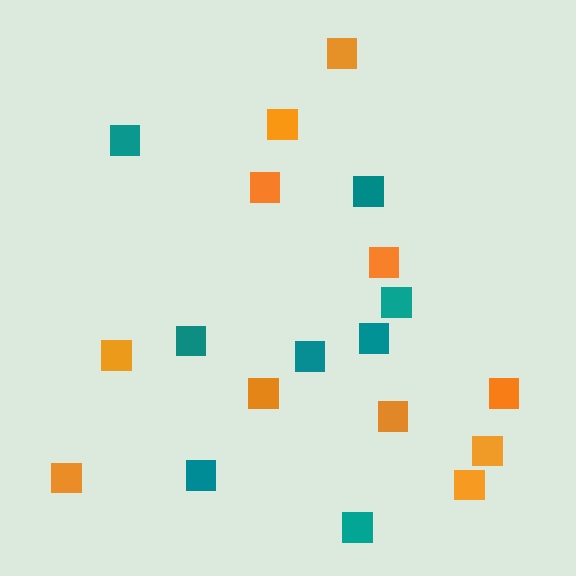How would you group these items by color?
There are 2 groups: one group of orange squares (11) and one group of teal squares (8).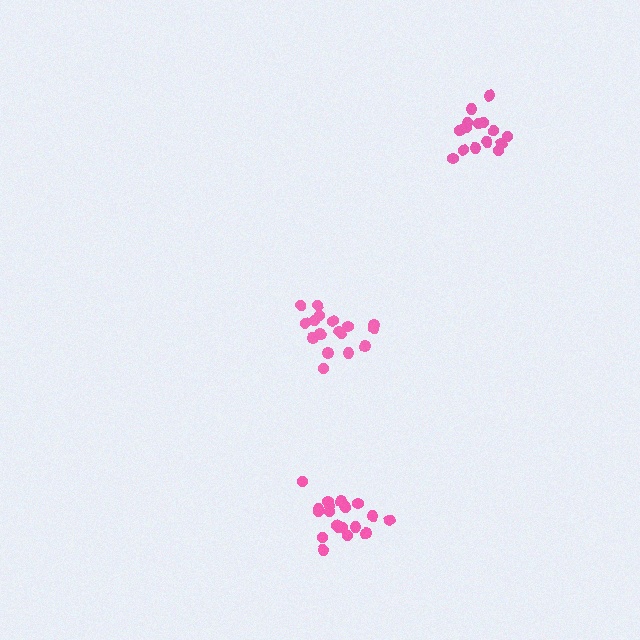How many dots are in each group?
Group 1: 16 dots, Group 2: 20 dots, Group 3: 17 dots (53 total).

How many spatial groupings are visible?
There are 3 spatial groupings.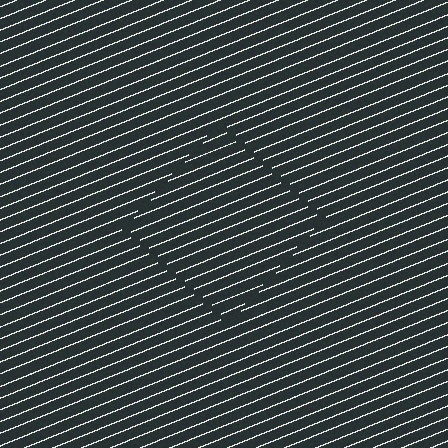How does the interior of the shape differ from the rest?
The interior of the shape contains the same grating, shifted by half a period — the contour is defined by the phase discontinuity where line-ends from the inner and outer gratings abut.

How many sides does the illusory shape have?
4 sides — the line-ends trace a square.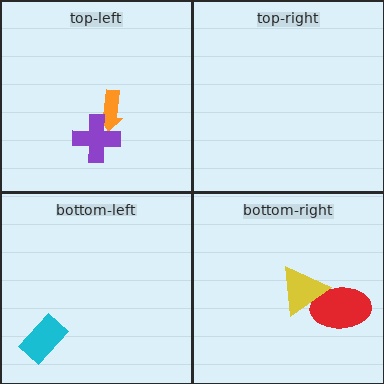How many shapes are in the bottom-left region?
1.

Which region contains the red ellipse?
The bottom-right region.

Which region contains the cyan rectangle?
The bottom-left region.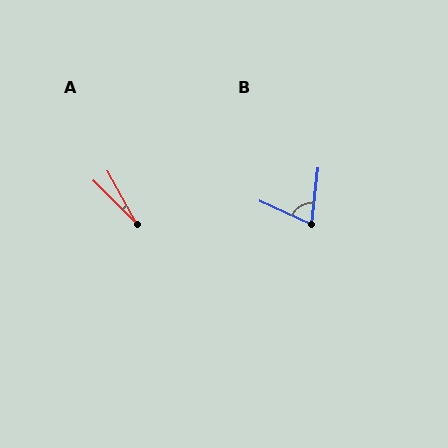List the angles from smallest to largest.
A (16°), B (72°).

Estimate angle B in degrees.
Approximately 72 degrees.